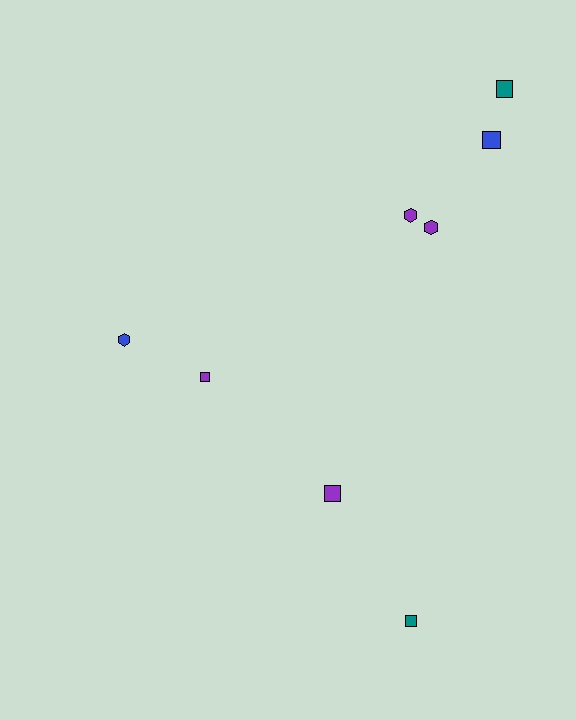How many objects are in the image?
There are 8 objects.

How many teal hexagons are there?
There are no teal hexagons.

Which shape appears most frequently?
Square, with 5 objects.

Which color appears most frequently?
Purple, with 4 objects.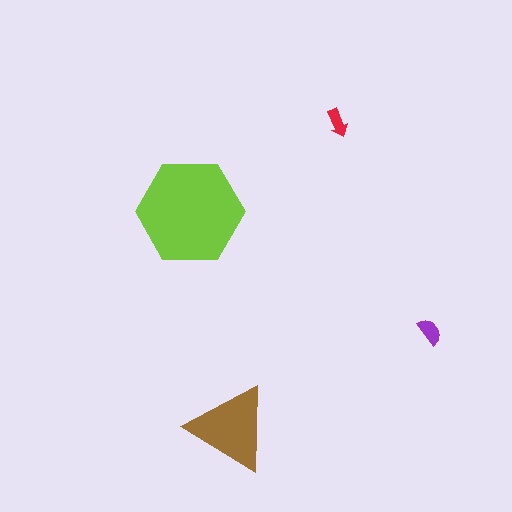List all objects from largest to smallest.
The lime hexagon, the brown triangle, the purple semicircle, the red arrow.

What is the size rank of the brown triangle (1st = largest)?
2nd.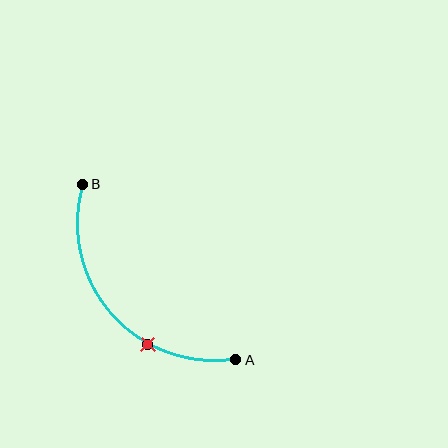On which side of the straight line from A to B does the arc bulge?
The arc bulges below and to the left of the straight line connecting A and B.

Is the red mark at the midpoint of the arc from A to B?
No. The red mark lies on the arc but is closer to endpoint A. The arc midpoint would be at the point on the curve equidistant along the arc from both A and B.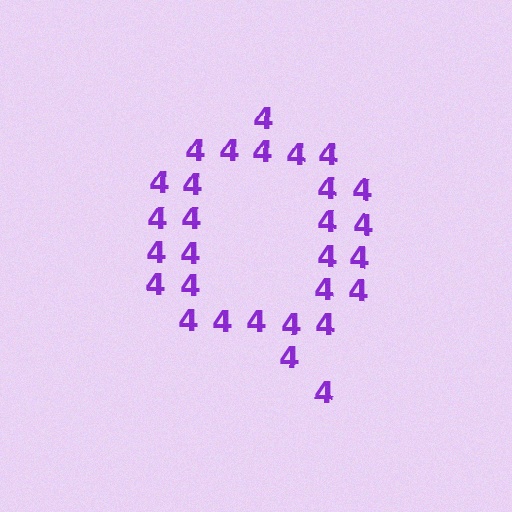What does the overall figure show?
The overall figure shows the letter Q.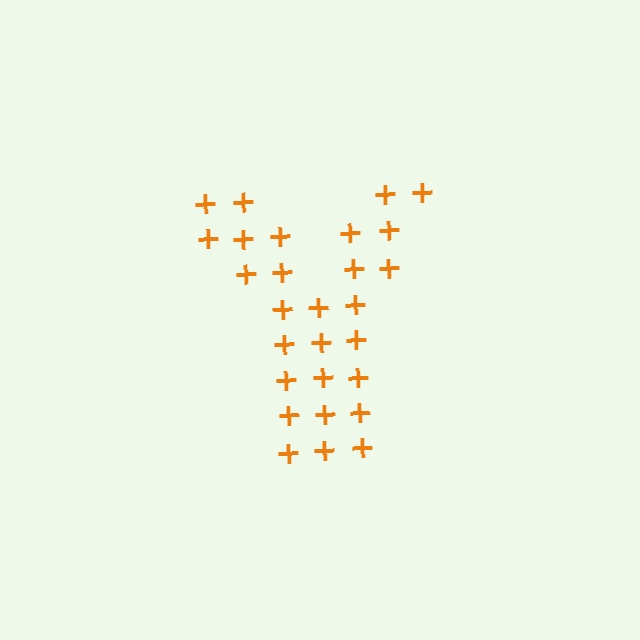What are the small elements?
The small elements are plus signs.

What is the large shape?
The large shape is the letter Y.